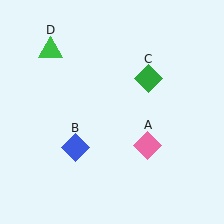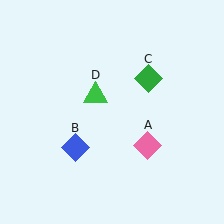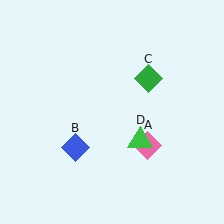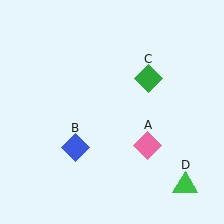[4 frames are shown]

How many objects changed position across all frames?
1 object changed position: green triangle (object D).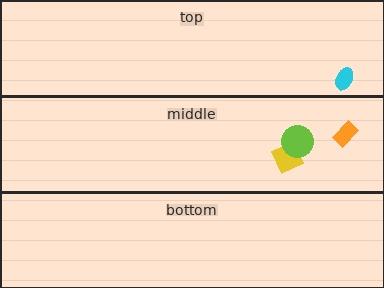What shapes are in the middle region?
The orange rectangle, the yellow square, the lime circle.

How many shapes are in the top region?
1.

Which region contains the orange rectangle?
The middle region.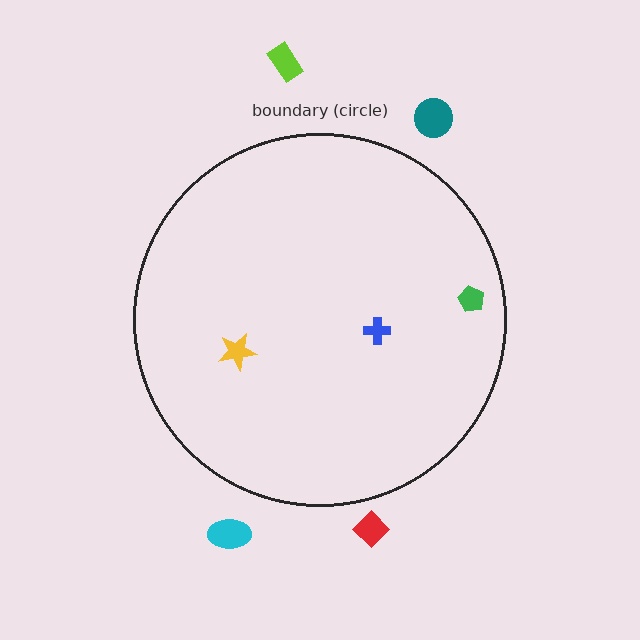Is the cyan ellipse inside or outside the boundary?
Outside.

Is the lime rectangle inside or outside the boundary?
Outside.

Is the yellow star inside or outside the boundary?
Inside.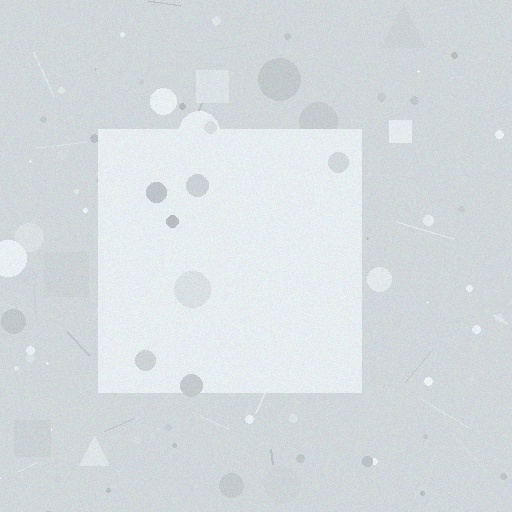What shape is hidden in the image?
A square is hidden in the image.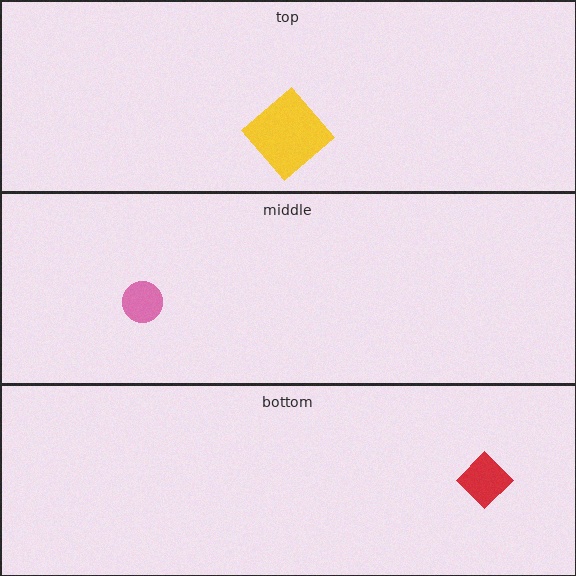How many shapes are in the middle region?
1.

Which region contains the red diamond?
The bottom region.